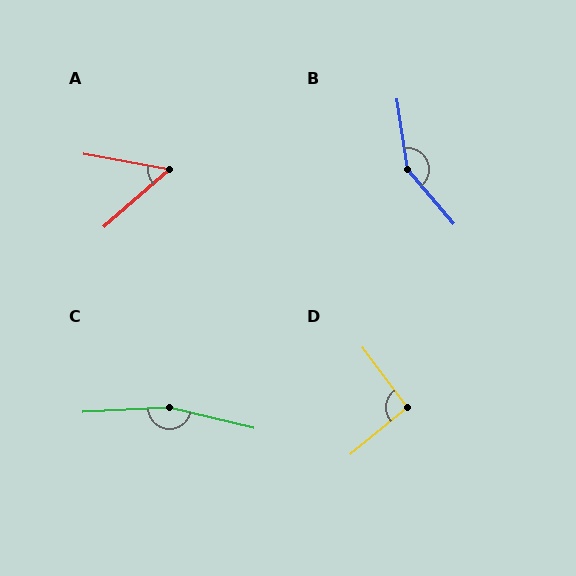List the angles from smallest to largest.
A (51°), D (93°), B (148°), C (163°).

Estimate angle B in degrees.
Approximately 148 degrees.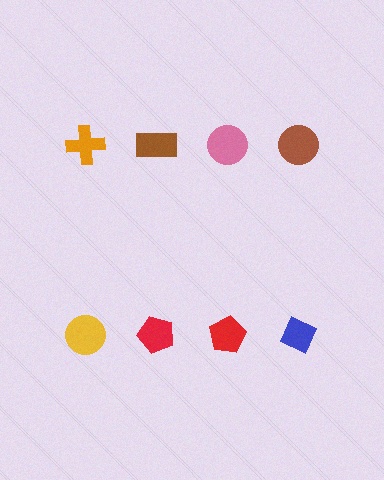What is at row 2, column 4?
A blue diamond.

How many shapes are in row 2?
4 shapes.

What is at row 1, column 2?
A brown rectangle.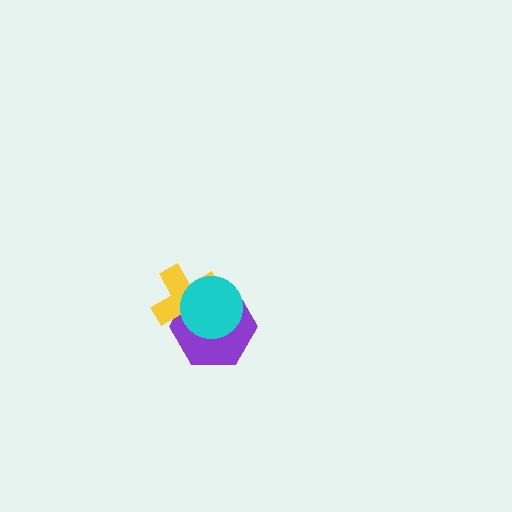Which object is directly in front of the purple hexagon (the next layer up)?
The yellow cross is directly in front of the purple hexagon.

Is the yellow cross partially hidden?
Yes, it is partially covered by another shape.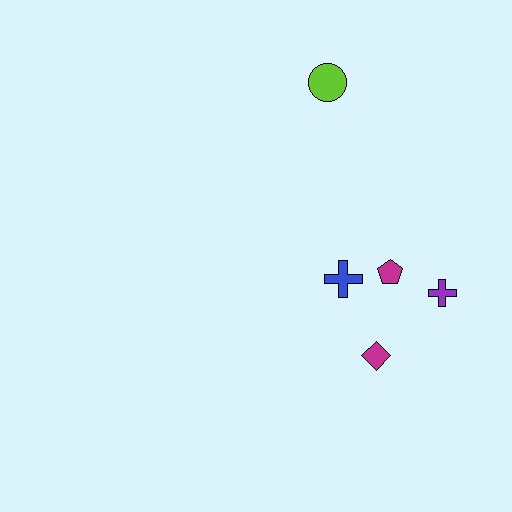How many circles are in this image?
There is 1 circle.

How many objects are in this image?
There are 5 objects.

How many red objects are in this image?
There are no red objects.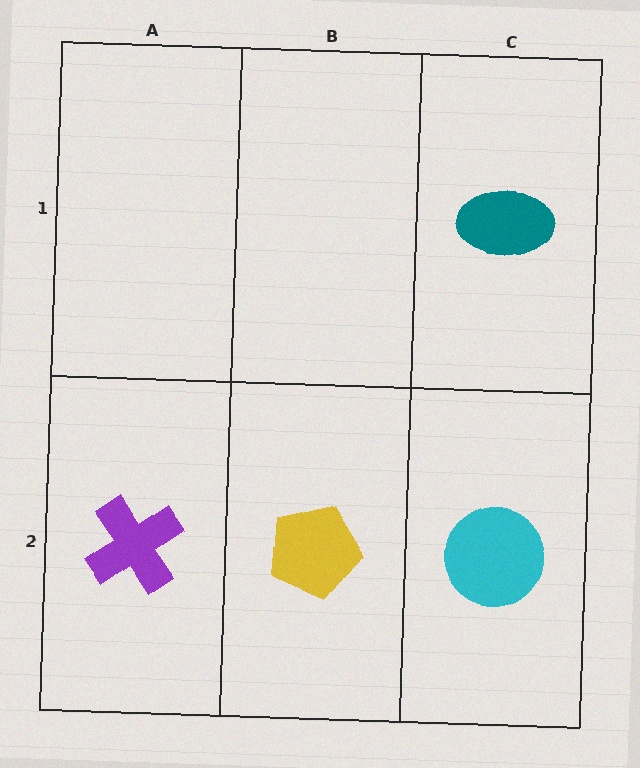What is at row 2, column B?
A yellow pentagon.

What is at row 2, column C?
A cyan circle.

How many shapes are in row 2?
3 shapes.